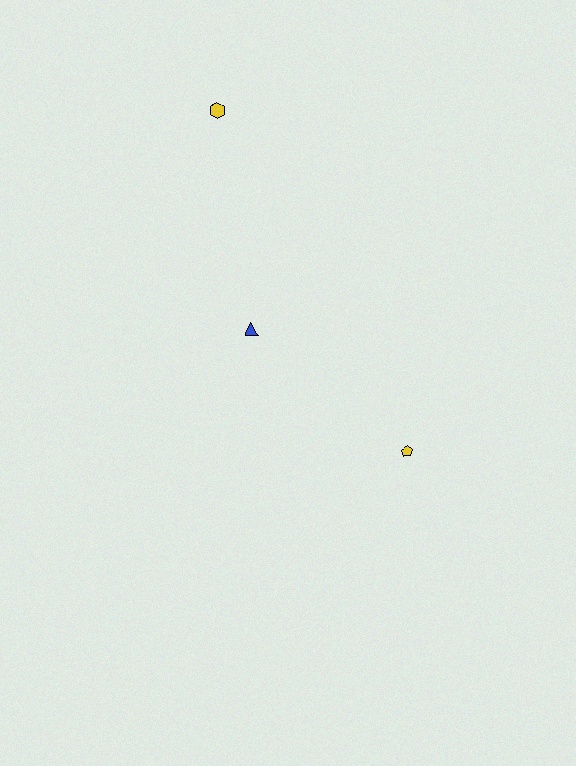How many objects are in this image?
There are 3 objects.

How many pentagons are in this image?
There is 1 pentagon.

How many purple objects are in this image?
There are no purple objects.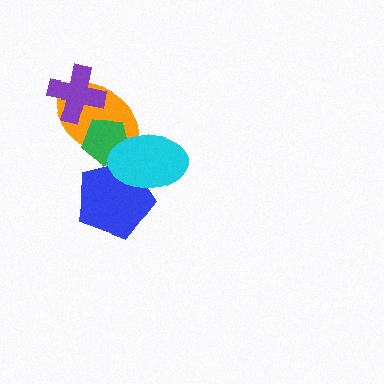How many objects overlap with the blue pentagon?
2 objects overlap with the blue pentagon.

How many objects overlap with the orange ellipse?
3 objects overlap with the orange ellipse.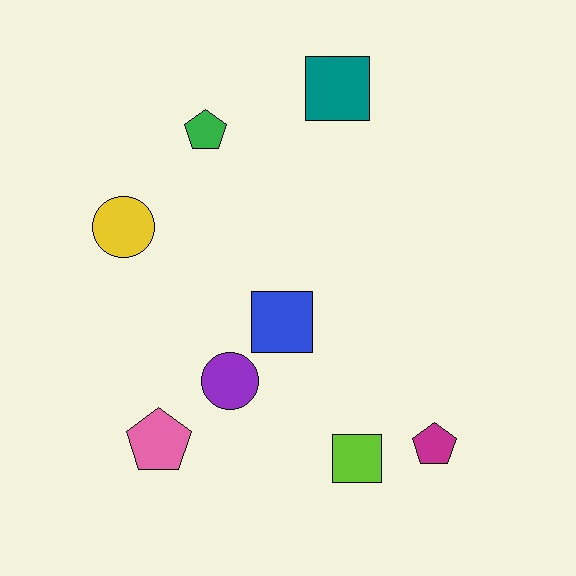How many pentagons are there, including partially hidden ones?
There are 3 pentagons.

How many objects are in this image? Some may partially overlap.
There are 8 objects.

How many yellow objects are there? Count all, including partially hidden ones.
There is 1 yellow object.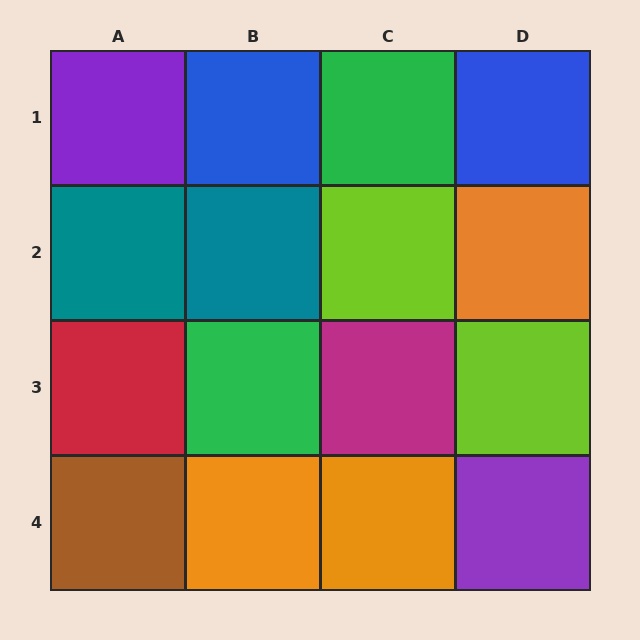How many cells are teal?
2 cells are teal.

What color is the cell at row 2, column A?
Teal.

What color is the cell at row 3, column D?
Lime.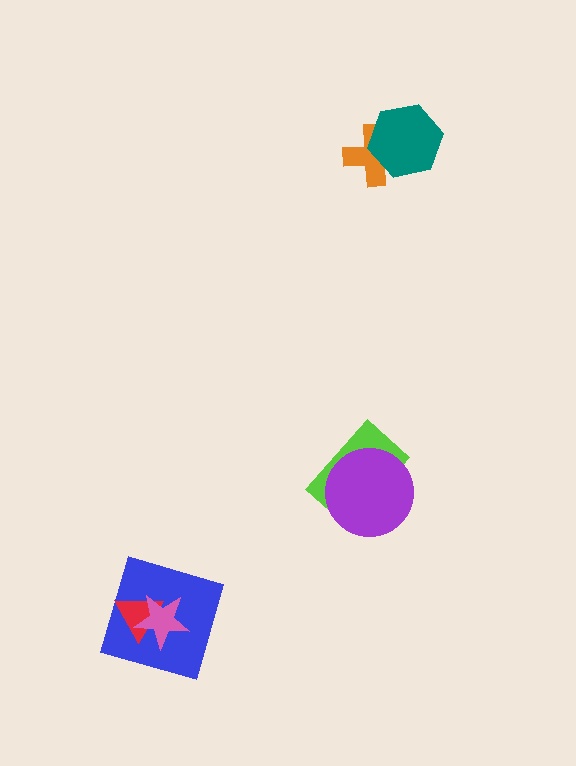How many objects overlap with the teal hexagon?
1 object overlaps with the teal hexagon.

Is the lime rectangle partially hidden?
Yes, it is partially covered by another shape.